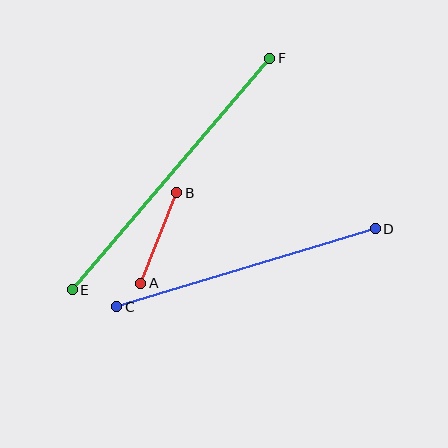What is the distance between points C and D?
The distance is approximately 270 pixels.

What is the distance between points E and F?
The distance is approximately 304 pixels.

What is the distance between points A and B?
The distance is approximately 98 pixels.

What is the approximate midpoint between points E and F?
The midpoint is at approximately (171, 174) pixels.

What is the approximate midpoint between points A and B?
The midpoint is at approximately (159, 238) pixels.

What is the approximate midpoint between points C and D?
The midpoint is at approximately (246, 268) pixels.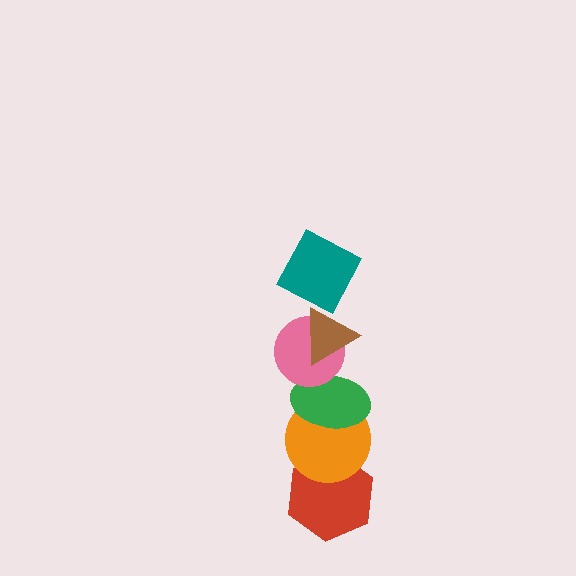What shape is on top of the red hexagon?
The orange circle is on top of the red hexagon.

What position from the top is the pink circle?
The pink circle is 3rd from the top.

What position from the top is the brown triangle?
The brown triangle is 2nd from the top.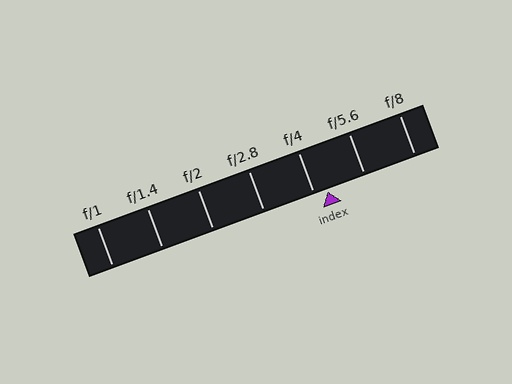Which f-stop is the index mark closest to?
The index mark is closest to f/4.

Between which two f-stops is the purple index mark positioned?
The index mark is between f/4 and f/5.6.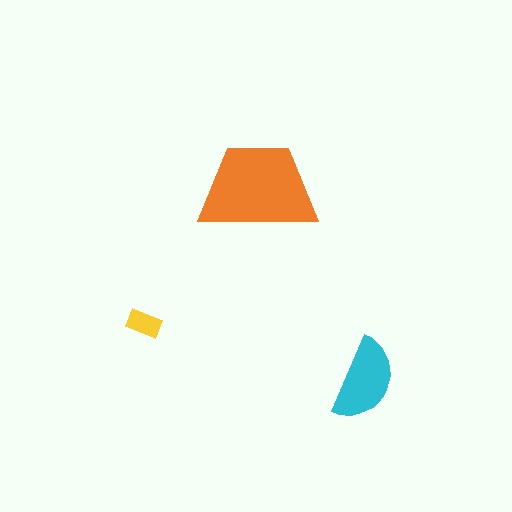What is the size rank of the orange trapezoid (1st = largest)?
1st.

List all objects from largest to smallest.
The orange trapezoid, the cyan semicircle, the yellow rectangle.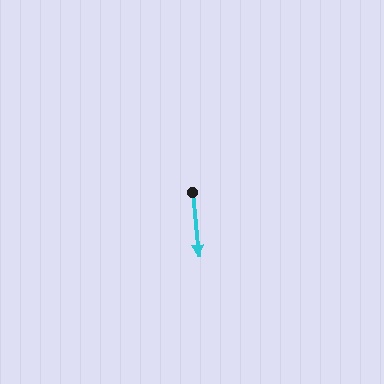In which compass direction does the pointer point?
South.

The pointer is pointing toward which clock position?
Roughly 6 o'clock.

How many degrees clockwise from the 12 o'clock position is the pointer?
Approximately 174 degrees.